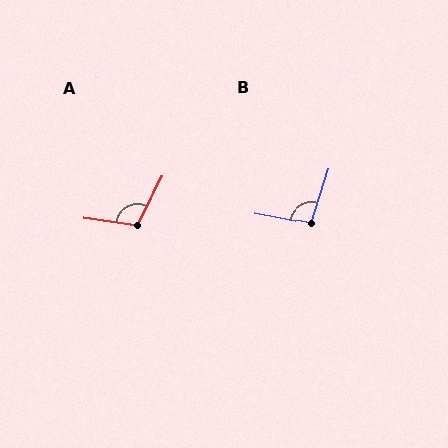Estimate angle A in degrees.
Approximately 109 degrees.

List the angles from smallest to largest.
B (97°), A (109°).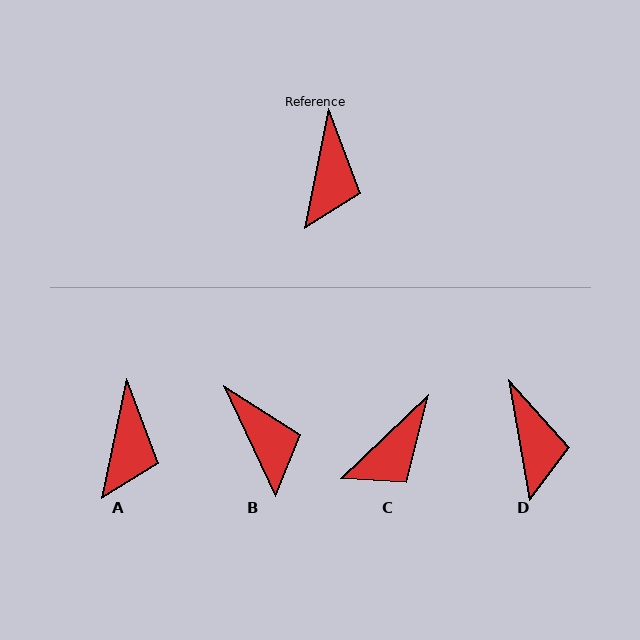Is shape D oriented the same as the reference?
No, it is off by about 21 degrees.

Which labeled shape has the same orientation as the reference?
A.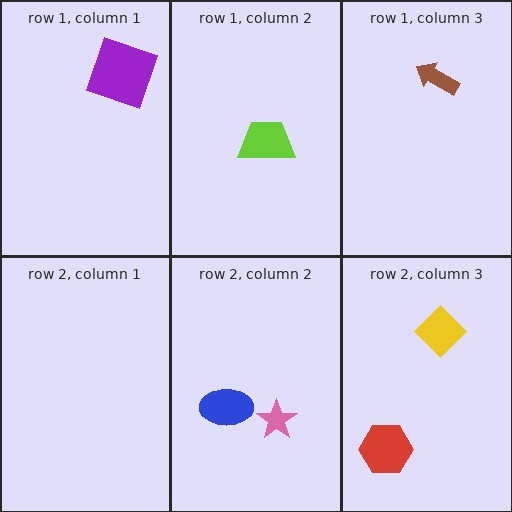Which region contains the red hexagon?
The row 2, column 3 region.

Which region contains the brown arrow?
The row 1, column 3 region.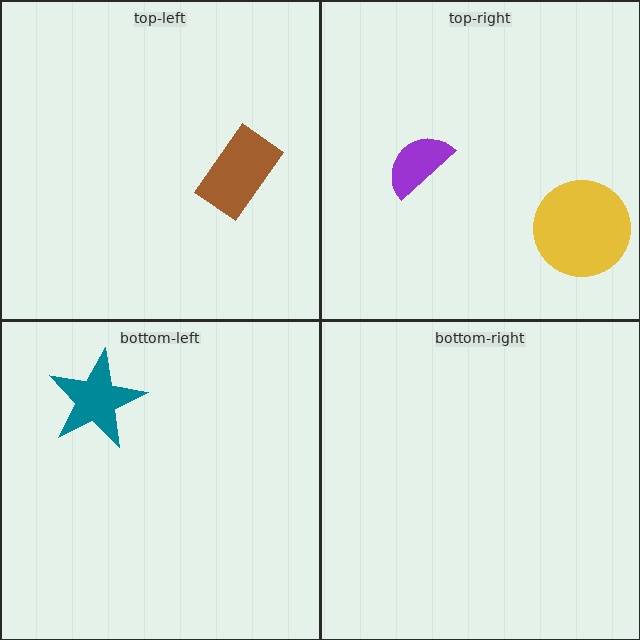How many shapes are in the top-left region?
1.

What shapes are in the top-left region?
The brown rectangle.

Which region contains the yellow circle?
The top-right region.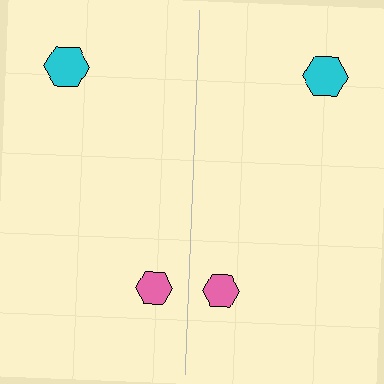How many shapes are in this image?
There are 4 shapes in this image.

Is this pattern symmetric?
Yes, this pattern has bilateral (reflection) symmetry.